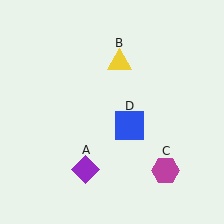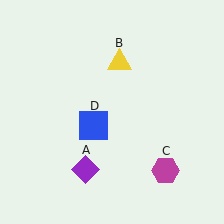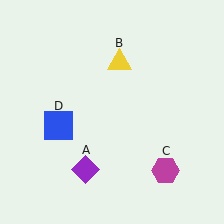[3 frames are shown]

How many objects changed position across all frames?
1 object changed position: blue square (object D).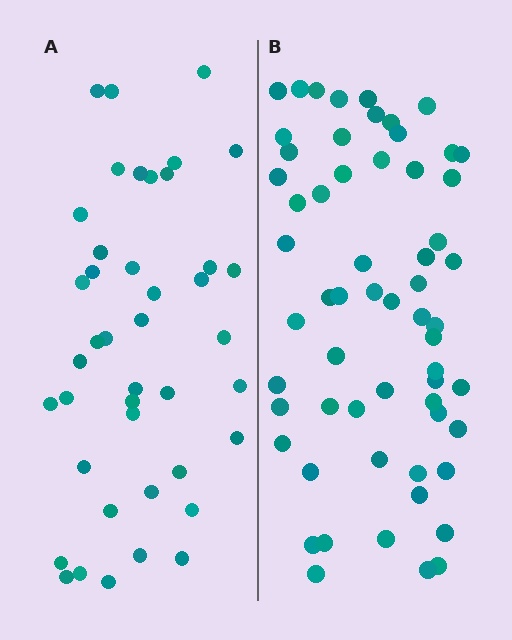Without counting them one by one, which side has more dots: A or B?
Region B (the right region) has more dots.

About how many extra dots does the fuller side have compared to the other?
Region B has approximately 20 more dots than region A.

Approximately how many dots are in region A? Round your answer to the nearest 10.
About 40 dots. (The exact count is 42, which rounds to 40.)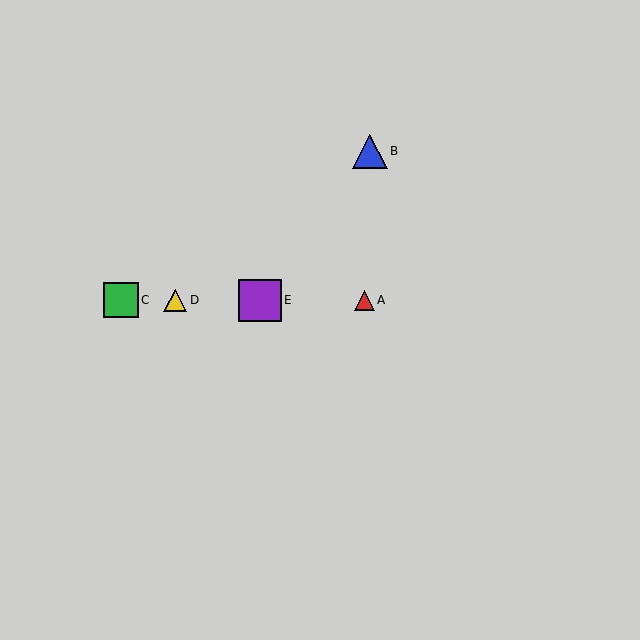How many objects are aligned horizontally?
4 objects (A, C, D, E) are aligned horizontally.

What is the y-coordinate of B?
Object B is at y≈151.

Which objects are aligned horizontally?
Objects A, C, D, E are aligned horizontally.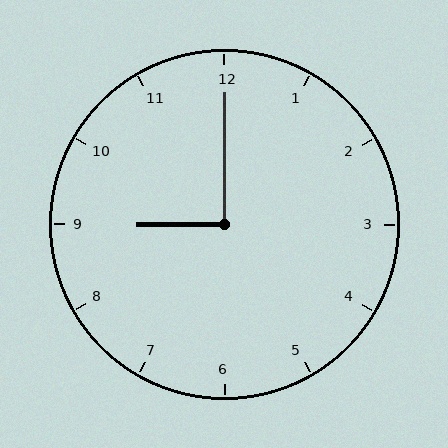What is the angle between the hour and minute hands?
Approximately 90 degrees.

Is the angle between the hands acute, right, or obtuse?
It is right.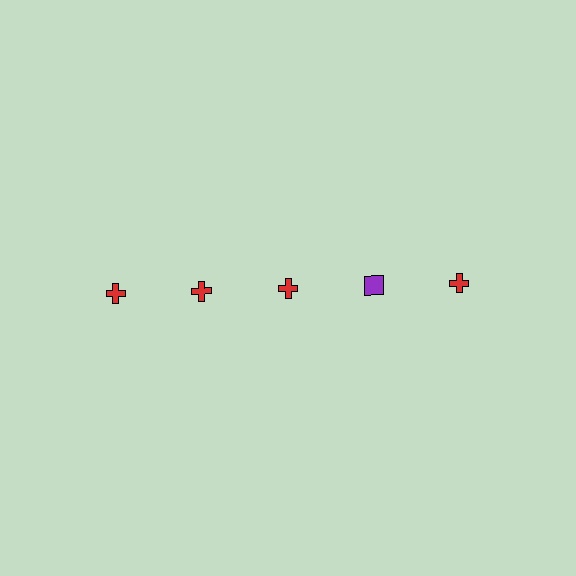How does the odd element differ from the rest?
It differs in both color (purple instead of red) and shape (square instead of cross).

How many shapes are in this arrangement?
There are 5 shapes arranged in a grid pattern.